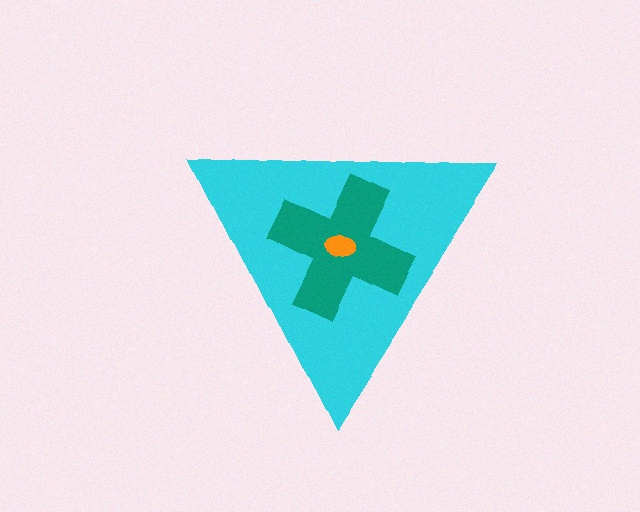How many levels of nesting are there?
3.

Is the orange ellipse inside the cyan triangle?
Yes.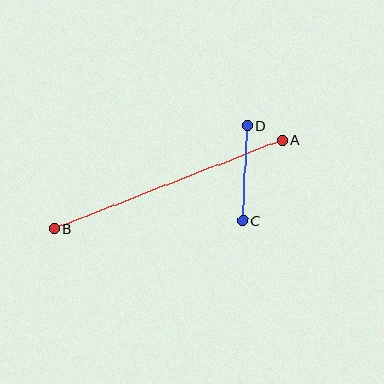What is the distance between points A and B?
The distance is approximately 244 pixels.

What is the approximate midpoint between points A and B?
The midpoint is at approximately (169, 184) pixels.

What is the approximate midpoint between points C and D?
The midpoint is at approximately (245, 173) pixels.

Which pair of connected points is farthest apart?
Points A and B are farthest apart.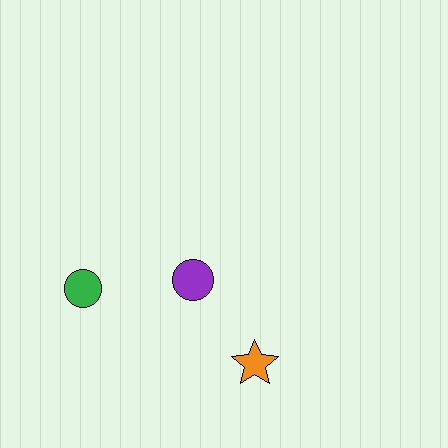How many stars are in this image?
There is 1 star.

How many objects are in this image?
There are 3 objects.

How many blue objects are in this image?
There are no blue objects.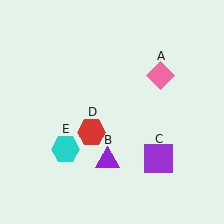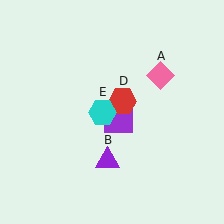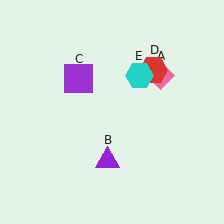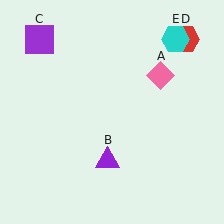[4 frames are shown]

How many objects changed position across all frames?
3 objects changed position: purple square (object C), red hexagon (object D), cyan hexagon (object E).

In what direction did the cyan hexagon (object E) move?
The cyan hexagon (object E) moved up and to the right.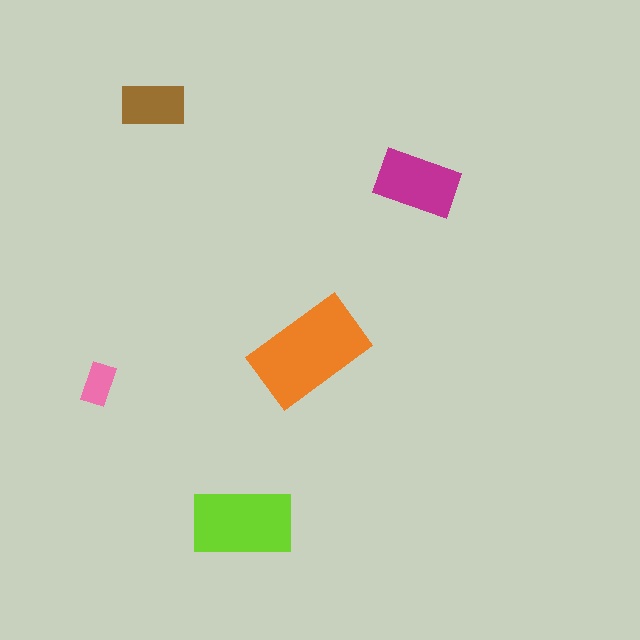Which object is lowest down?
The lime rectangle is bottommost.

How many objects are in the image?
There are 5 objects in the image.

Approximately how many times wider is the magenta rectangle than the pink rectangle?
About 2 times wider.